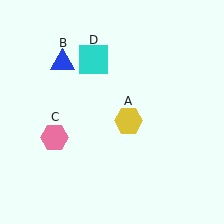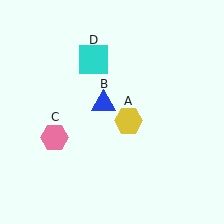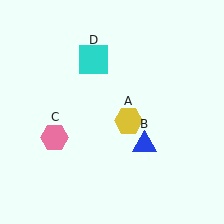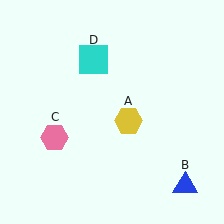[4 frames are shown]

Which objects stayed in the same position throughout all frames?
Yellow hexagon (object A) and pink hexagon (object C) and cyan square (object D) remained stationary.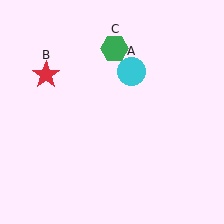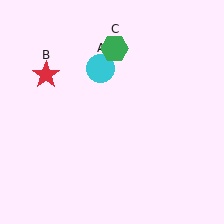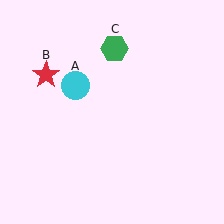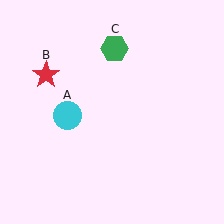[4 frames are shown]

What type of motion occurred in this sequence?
The cyan circle (object A) rotated counterclockwise around the center of the scene.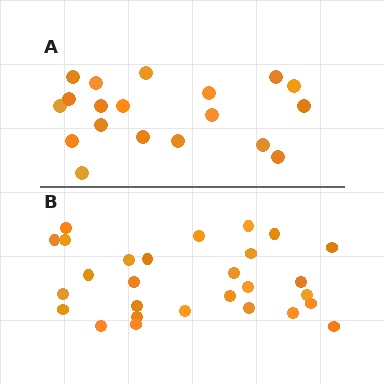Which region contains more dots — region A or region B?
Region B (the bottom region) has more dots.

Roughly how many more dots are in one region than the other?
Region B has roughly 8 or so more dots than region A.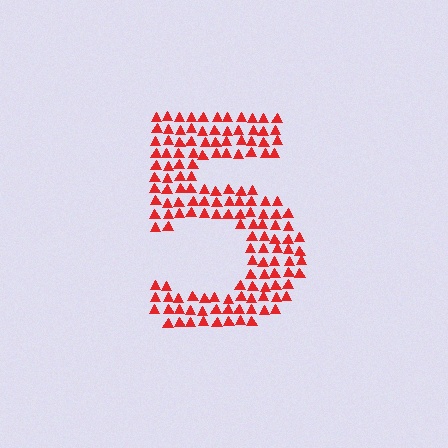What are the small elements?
The small elements are triangles.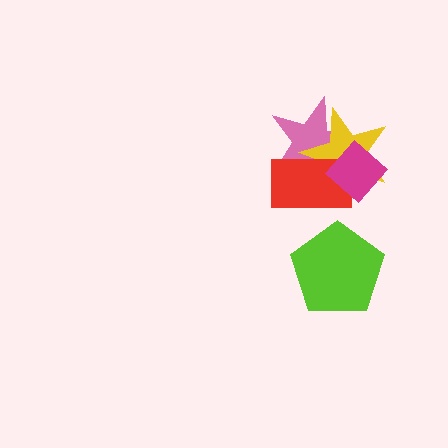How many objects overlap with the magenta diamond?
3 objects overlap with the magenta diamond.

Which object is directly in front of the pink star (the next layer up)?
The yellow star is directly in front of the pink star.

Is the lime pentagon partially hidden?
No, no other shape covers it.